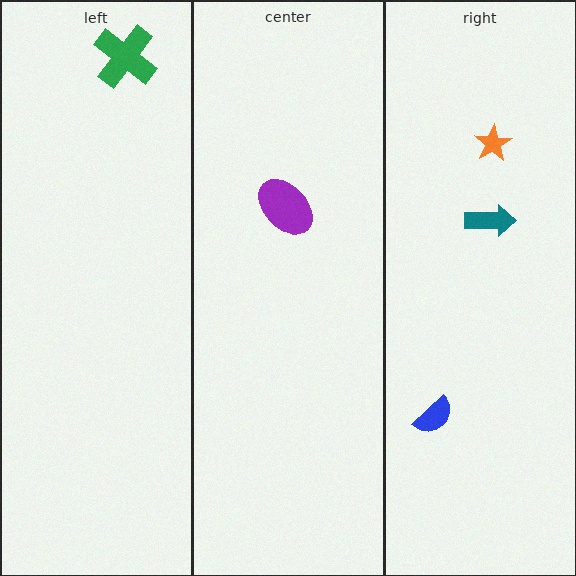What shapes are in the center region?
The purple ellipse.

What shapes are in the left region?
The green cross.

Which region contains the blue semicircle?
The right region.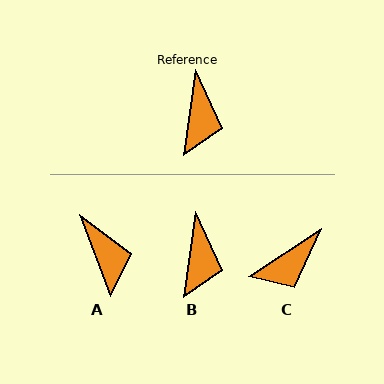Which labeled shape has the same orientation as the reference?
B.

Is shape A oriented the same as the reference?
No, it is off by about 29 degrees.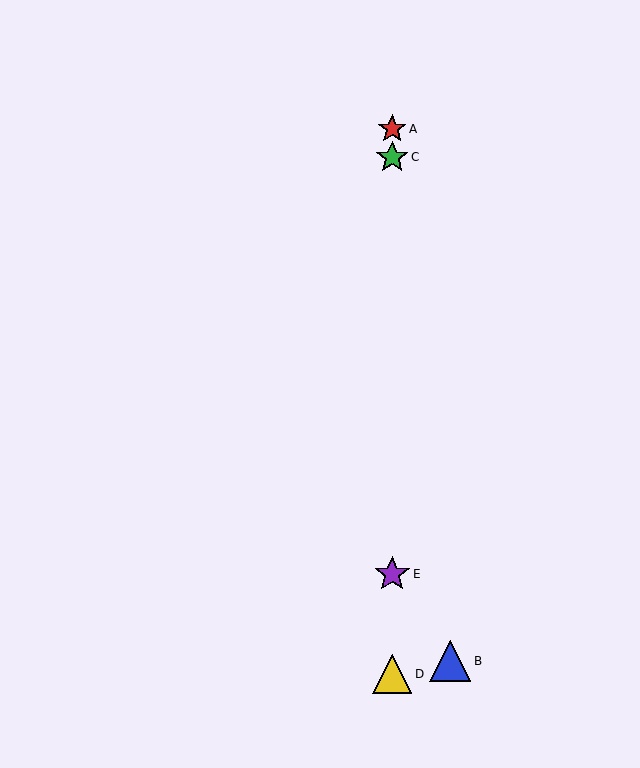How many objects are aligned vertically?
4 objects (A, C, D, E) are aligned vertically.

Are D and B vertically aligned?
No, D is at x≈392 and B is at x≈450.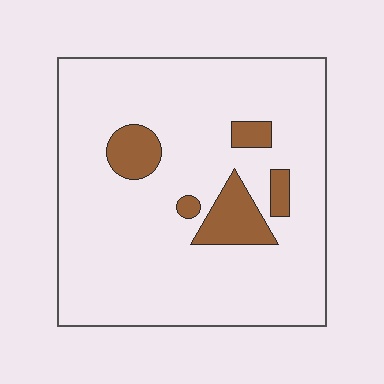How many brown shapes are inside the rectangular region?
5.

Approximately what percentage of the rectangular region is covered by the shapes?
Approximately 10%.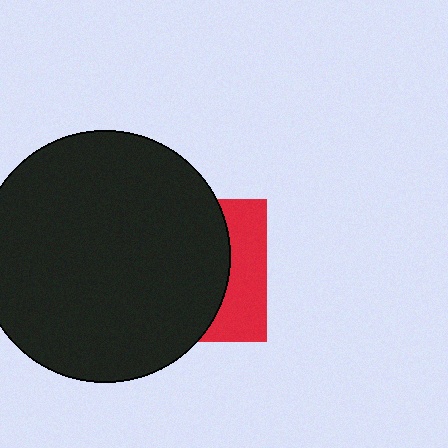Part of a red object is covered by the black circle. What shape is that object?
It is a square.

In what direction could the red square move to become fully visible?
The red square could move right. That would shift it out from behind the black circle entirely.